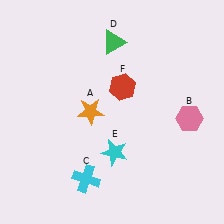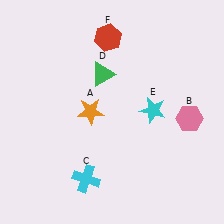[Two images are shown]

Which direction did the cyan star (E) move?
The cyan star (E) moved up.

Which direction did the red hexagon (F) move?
The red hexagon (F) moved up.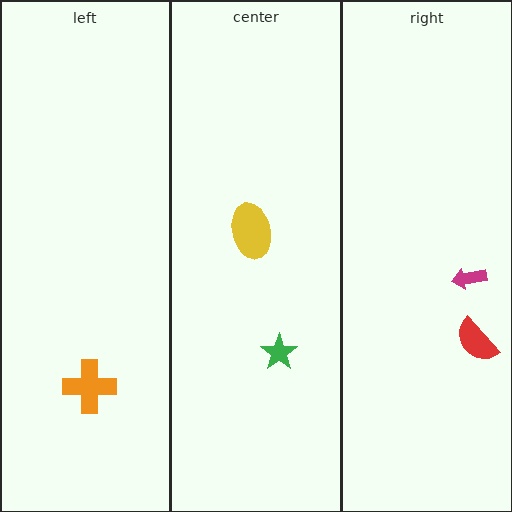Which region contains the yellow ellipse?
The center region.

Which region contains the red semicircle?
The right region.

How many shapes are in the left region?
1.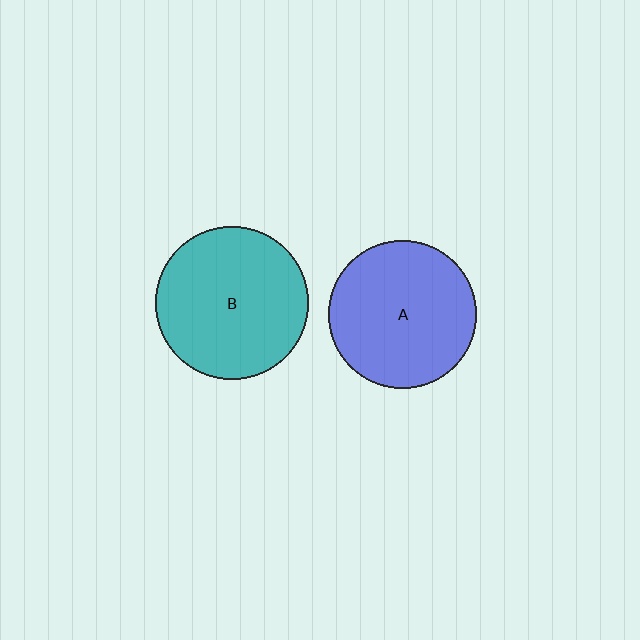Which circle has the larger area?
Circle B (teal).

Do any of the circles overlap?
No, none of the circles overlap.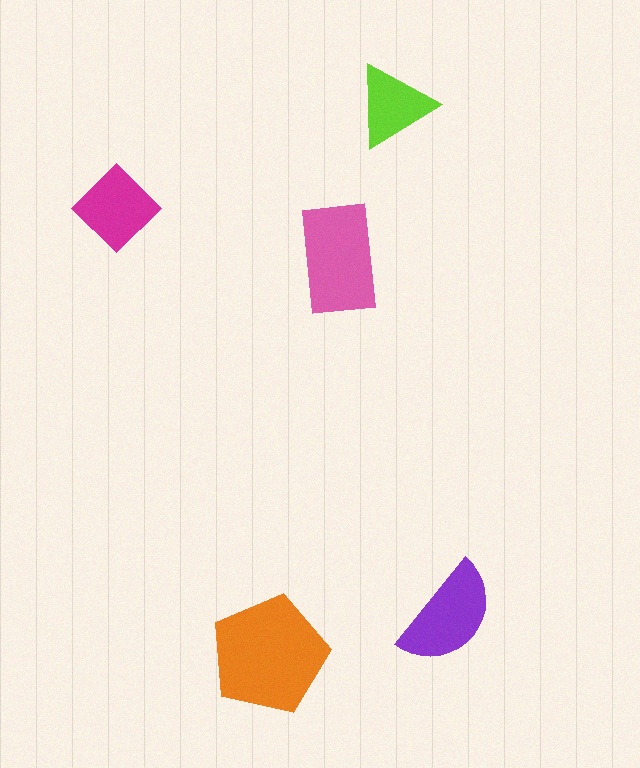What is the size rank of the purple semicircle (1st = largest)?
3rd.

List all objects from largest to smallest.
The orange pentagon, the pink rectangle, the purple semicircle, the magenta diamond, the lime triangle.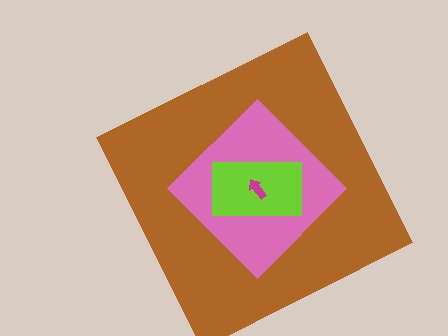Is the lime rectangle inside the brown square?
Yes.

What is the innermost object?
The magenta arrow.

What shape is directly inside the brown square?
The pink diamond.